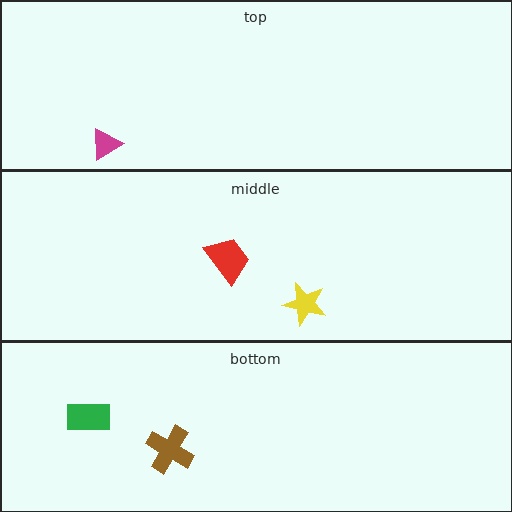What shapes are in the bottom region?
The green rectangle, the brown cross.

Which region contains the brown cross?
The bottom region.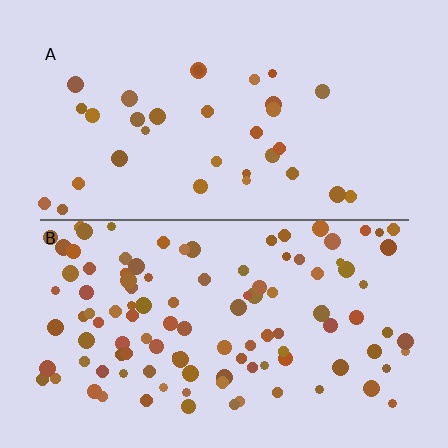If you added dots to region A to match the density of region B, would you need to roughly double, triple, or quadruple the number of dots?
Approximately triple.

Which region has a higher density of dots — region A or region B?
B (the bottom).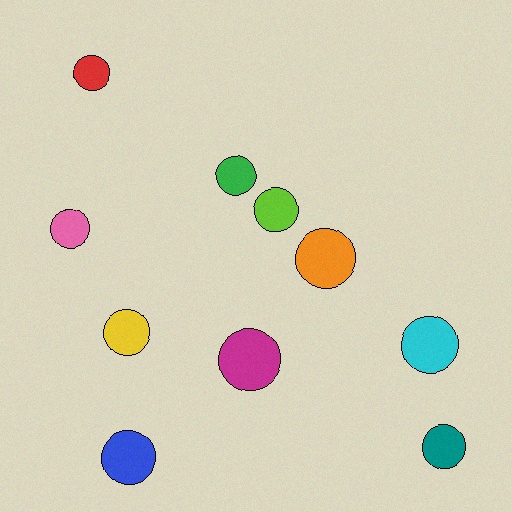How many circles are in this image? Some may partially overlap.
There are 10 circles.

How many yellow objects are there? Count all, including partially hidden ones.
There is 1 yellow object.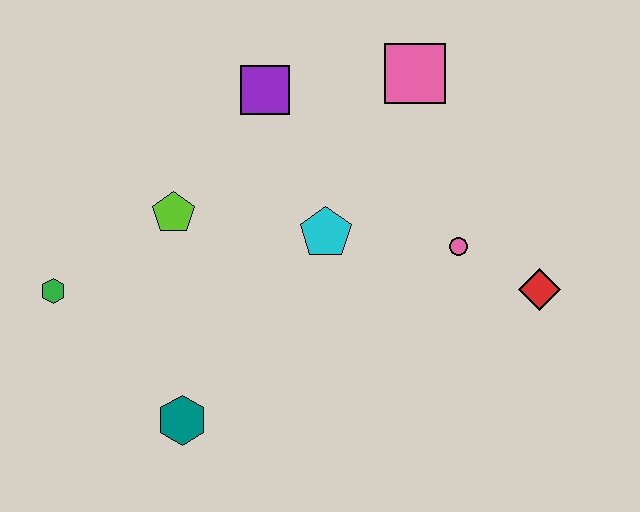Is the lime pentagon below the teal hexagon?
No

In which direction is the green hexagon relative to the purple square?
The green hexagon is to the left of the purple square.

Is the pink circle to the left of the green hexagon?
No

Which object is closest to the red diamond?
The pink circle is closest to the red diamond.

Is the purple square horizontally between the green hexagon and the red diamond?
Yes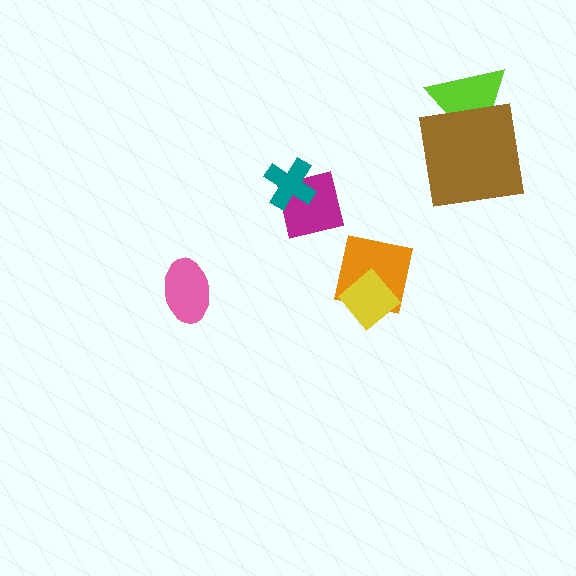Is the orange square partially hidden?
Yes, it is partially covered by another shape.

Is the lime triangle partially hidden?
Yes, it is partially covered by another shape.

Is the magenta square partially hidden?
Yes, it is partially covered by another shape.